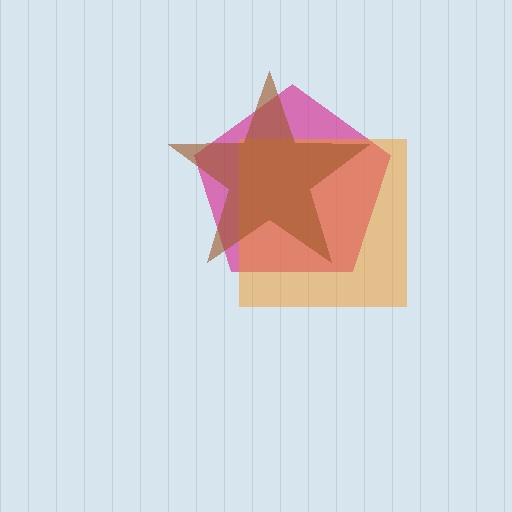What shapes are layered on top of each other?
The layered shapes are: a magenta pentagon, an orange square, a brown star.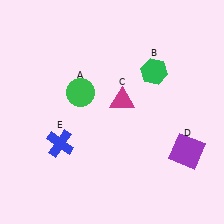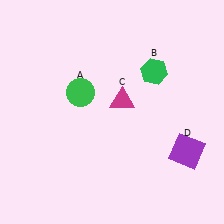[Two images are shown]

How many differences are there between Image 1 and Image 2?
There is 1 difference between the two images.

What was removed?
The blue cross (E) was removed in Image 2.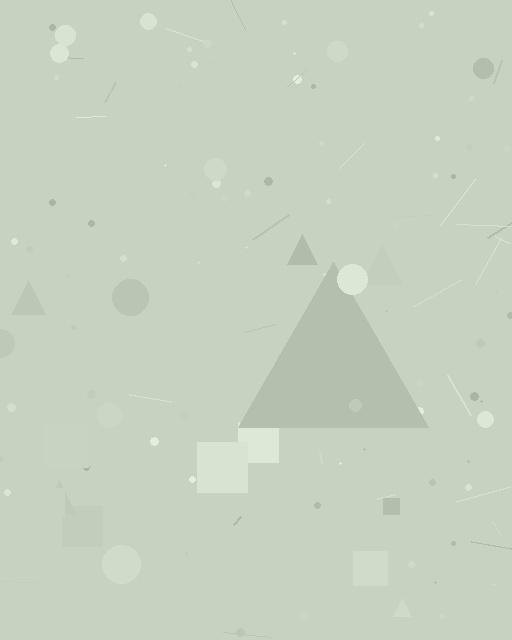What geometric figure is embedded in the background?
A triangle is embedded in the background.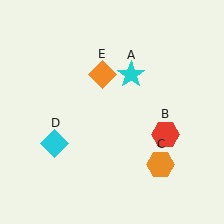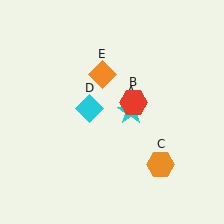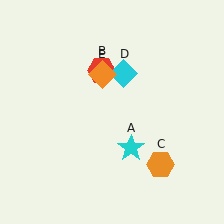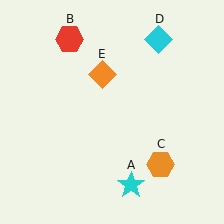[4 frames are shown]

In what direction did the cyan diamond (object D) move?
The cyan diamond (object D) moved up and to the right.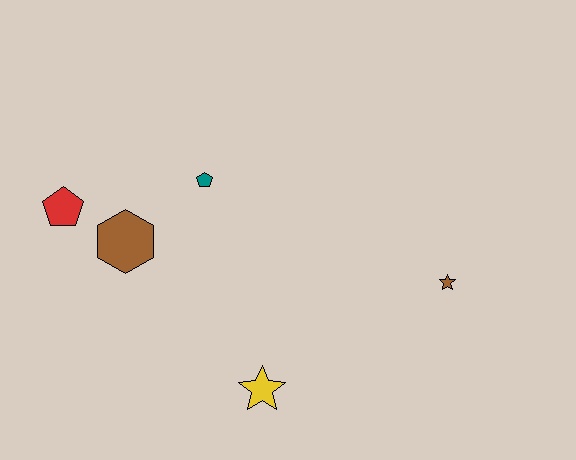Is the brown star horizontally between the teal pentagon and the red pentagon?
No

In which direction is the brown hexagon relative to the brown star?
The brown hexagon is to the left of the brown star.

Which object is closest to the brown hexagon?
The red pentagon is closest to the brown hexagon.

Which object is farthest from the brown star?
The red pentagon is farthest from the brown star.